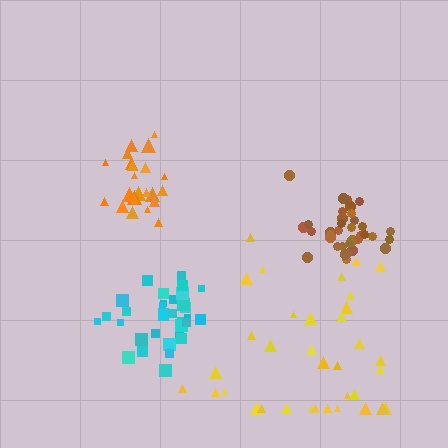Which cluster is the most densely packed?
Brown.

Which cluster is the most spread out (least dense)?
Yellow.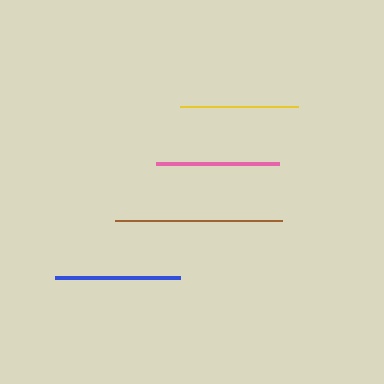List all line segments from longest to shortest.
From longest to shortest: brown, blue, pink, yellow.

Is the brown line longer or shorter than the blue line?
The brown line is longer than the blue line.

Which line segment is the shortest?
The yellow line is the shortest at approximately 118 pixels.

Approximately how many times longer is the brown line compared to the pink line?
The brown line is approximately 1.4 times the length of the pink line.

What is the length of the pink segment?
The pink segment is approximately 123 pixels long.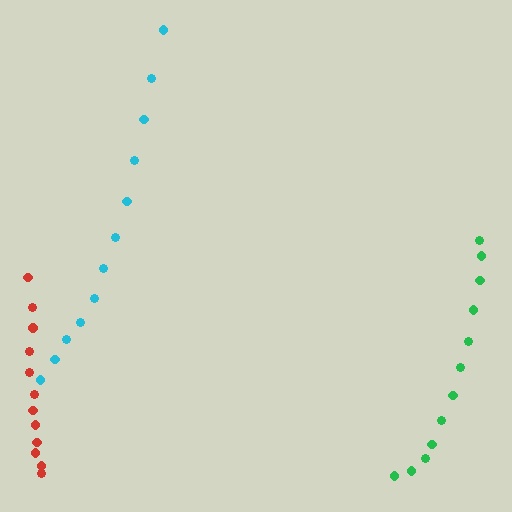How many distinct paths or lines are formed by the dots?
There are 3 distinct paths.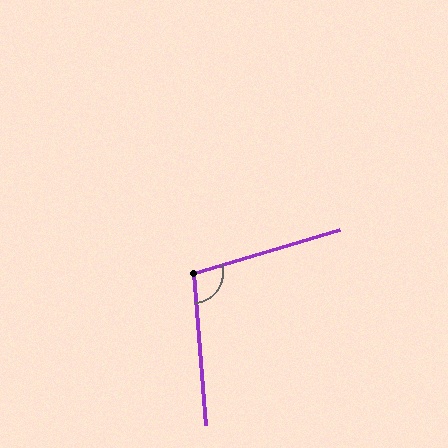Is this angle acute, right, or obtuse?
It is obtuse.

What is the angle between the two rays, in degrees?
Approximately 102 degrees.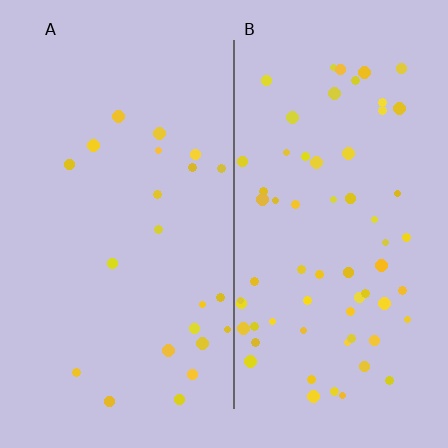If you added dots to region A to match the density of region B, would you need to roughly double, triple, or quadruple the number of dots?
Approximately triple.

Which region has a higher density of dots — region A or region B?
B (the right).